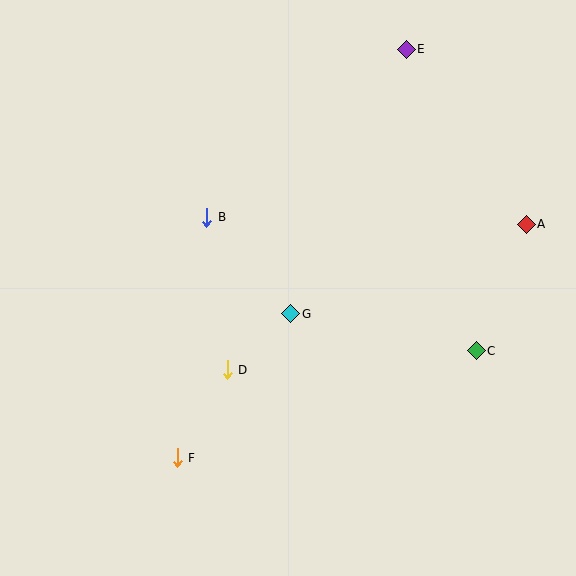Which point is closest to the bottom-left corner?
Point F is closest to the bottom-left corner.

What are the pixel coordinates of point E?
Point E is at (406, 49).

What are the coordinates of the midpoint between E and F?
The midpoint between E and F is at (292, 254).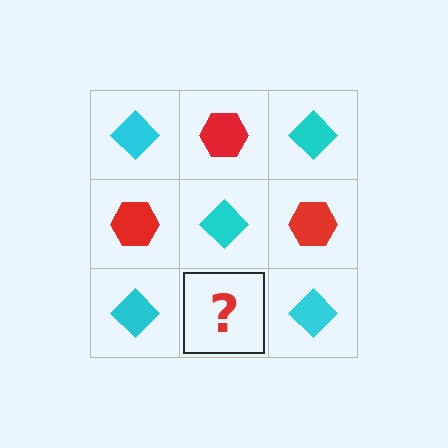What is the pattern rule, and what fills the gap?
The rule is that it alternates cyan diamond and red hexagon in a checkerboard pattern. The gap should be filled with a red hexagon.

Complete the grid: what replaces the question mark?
The question mark should be replaced with a red hexagon.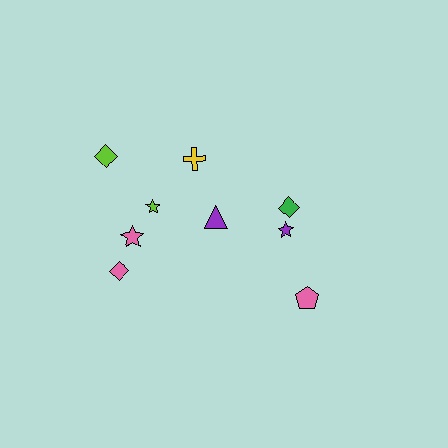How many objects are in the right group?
There are 3 objects.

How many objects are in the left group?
There are 6 objects.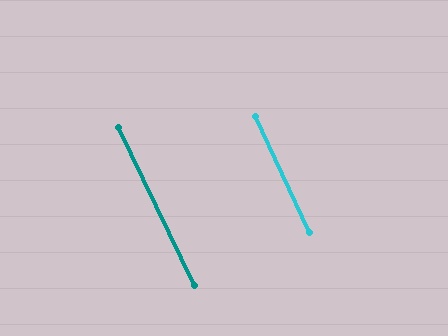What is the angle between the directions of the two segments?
Approximately 1 degree.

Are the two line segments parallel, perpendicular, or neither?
Parallel — their directions differ by only 0.9°.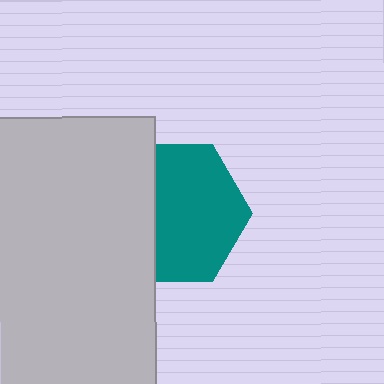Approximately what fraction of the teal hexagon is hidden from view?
Roughly 35% of the teal hexagon is hidden behind the light gray rectangle.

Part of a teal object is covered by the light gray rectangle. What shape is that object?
It is a hexagon.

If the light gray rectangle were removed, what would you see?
You would see the complete teal hexagon.